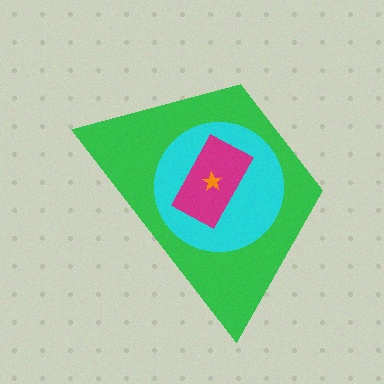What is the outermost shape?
The green trapezoid.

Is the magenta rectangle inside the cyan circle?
Yes.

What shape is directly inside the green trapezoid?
The cyan circle.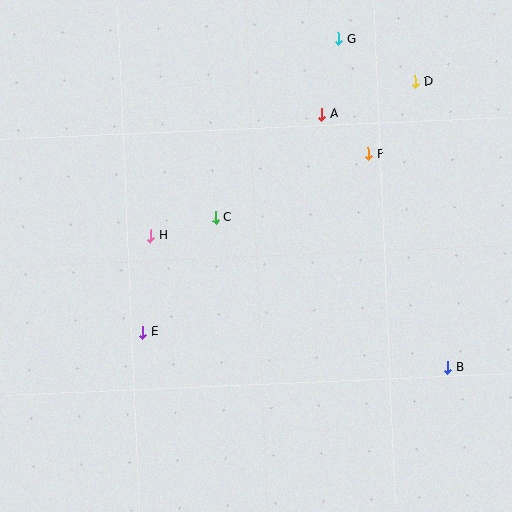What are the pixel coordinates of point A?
Point A is at (322, 114).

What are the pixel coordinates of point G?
Point G is at (338, 39).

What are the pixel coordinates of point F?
Point F is at (368, 154).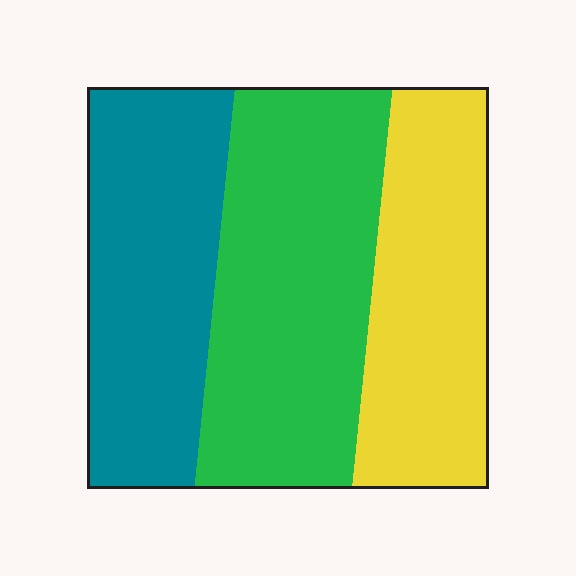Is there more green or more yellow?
Green.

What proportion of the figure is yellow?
Yellow covers around 30% of the figure.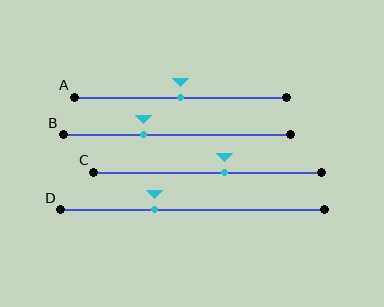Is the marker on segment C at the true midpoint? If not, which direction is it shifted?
No, the marker on segment C is shifted to the right by about 8% of the segment length.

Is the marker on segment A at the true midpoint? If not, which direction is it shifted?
Yes, the marker on segment A is at the true midpoint.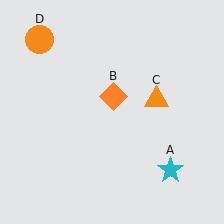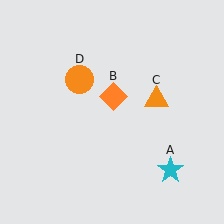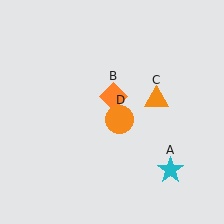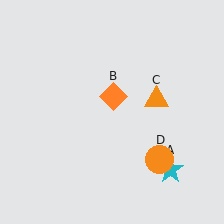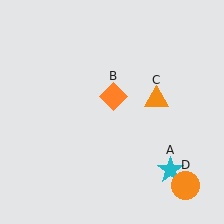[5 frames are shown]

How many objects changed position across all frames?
1 object changed position: orange circle (object D).